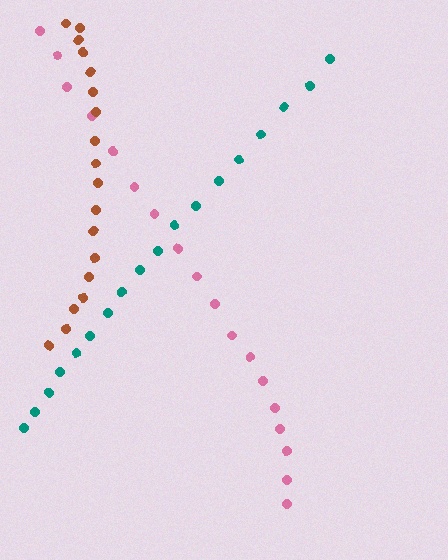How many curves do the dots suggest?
There are 3 distinct paths.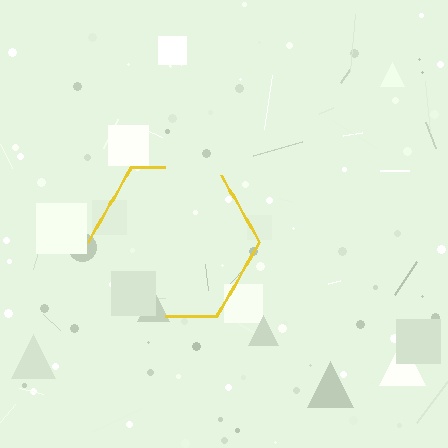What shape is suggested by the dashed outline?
The dashed outline suggests a hexagon.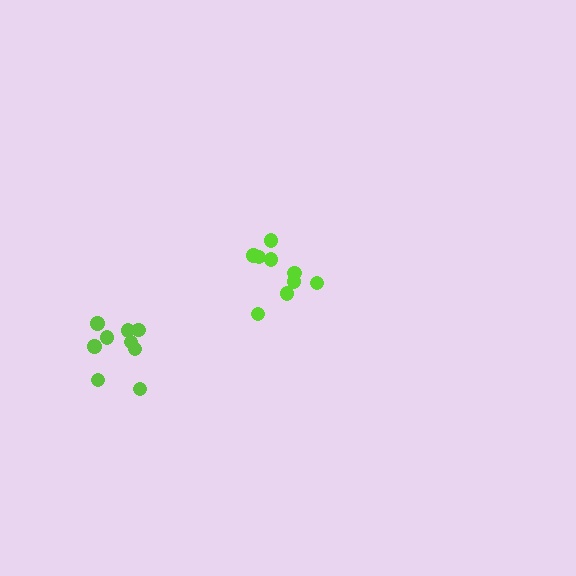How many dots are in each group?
Group 1: 9 dots, Group 2: 9 dots (18 total).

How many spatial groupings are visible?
There are 2 spatial groupings.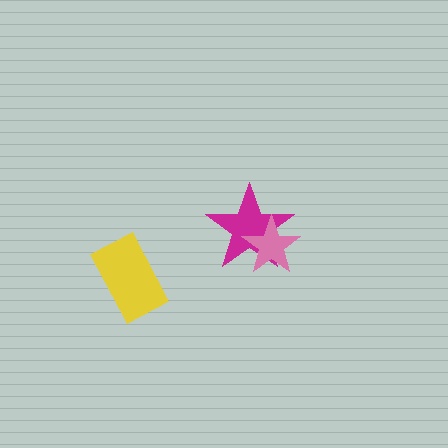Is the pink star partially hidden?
No, no other shape covers it.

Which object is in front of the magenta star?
The pink star is in front of the magenta star.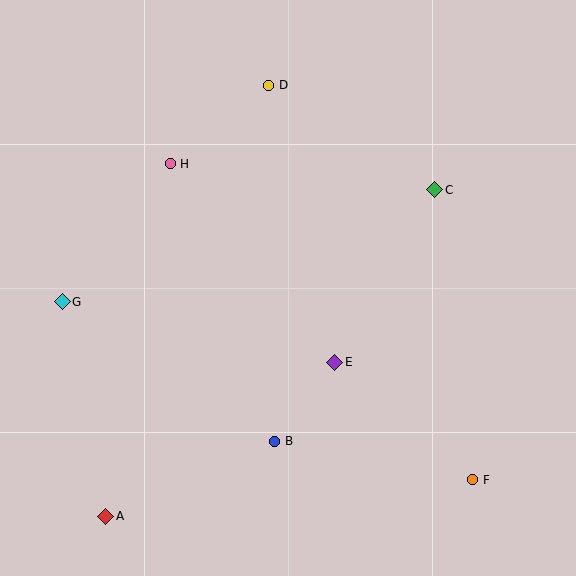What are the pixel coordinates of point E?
Point E is at (335, 362).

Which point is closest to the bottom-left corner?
Point A is closest to the bottom-left corner.